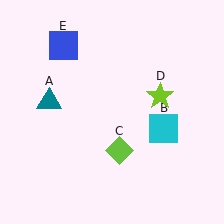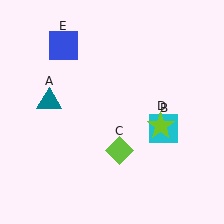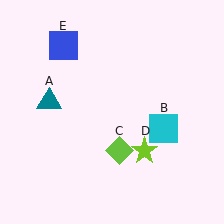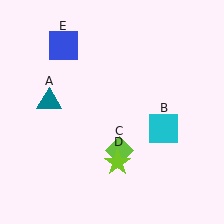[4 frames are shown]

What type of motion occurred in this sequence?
The lime star (object D) rotated clockwise around the center of the scene.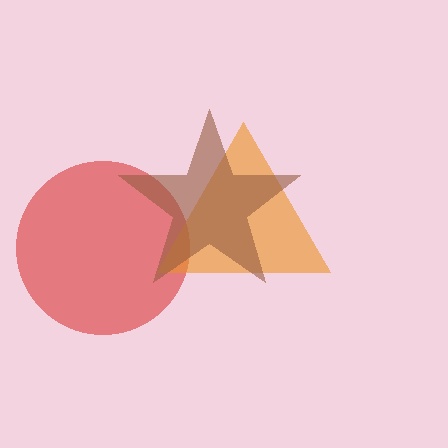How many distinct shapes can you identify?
There are 3 distinct shapes: a red circle, an orange triangle, a brown star.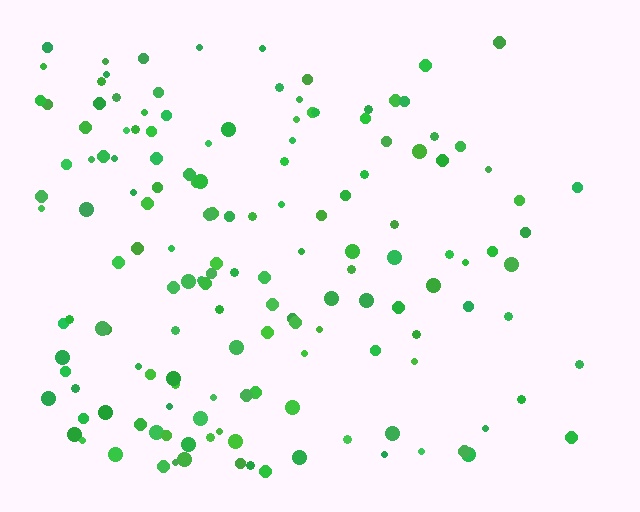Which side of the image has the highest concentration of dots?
The left.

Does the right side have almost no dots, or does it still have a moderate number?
Still a moderate number, just noticeably fewer than the left.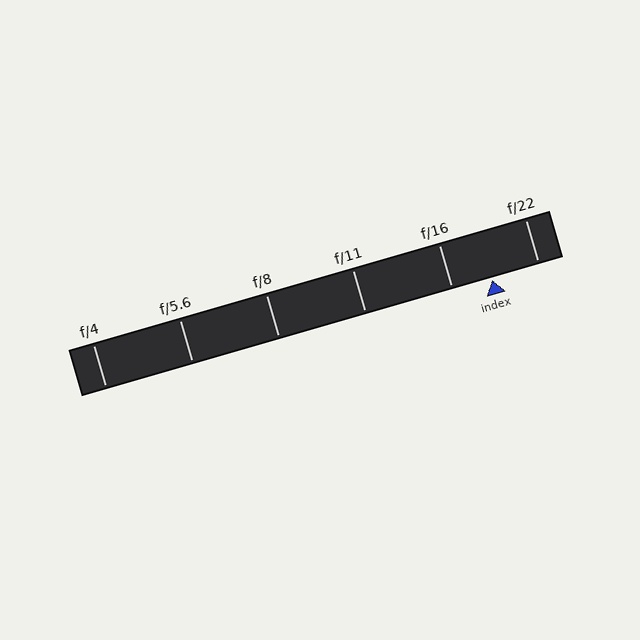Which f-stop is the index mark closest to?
The index mark is closest to f/16.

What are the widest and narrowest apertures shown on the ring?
The widest aperture shown is f/4 and the narrowest is f/22.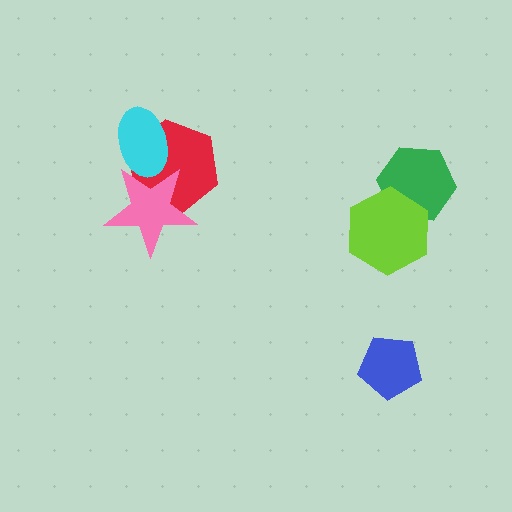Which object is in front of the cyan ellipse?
The pink star is in front of the cyan ellipse.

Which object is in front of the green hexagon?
The lime hexagon is in front of the green hexagon.